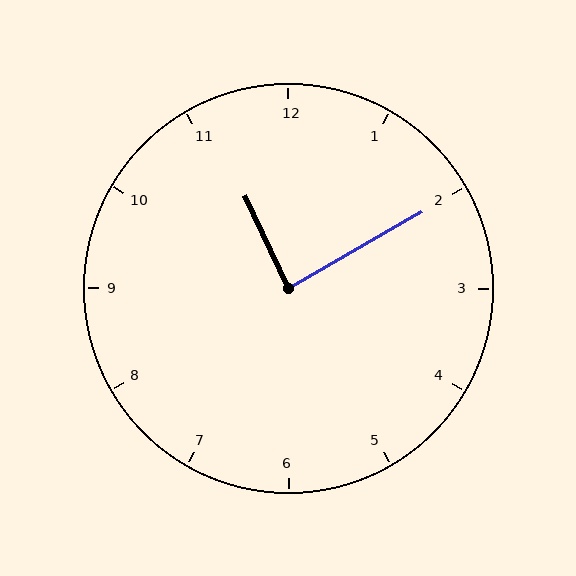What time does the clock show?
11:10.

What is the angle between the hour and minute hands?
Approximately 85 degrees.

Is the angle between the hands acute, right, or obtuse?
It is right.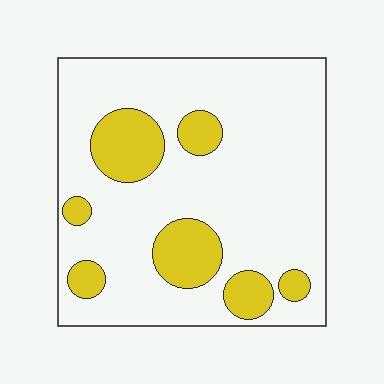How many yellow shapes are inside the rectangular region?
7.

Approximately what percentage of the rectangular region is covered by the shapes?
Approximately 20%.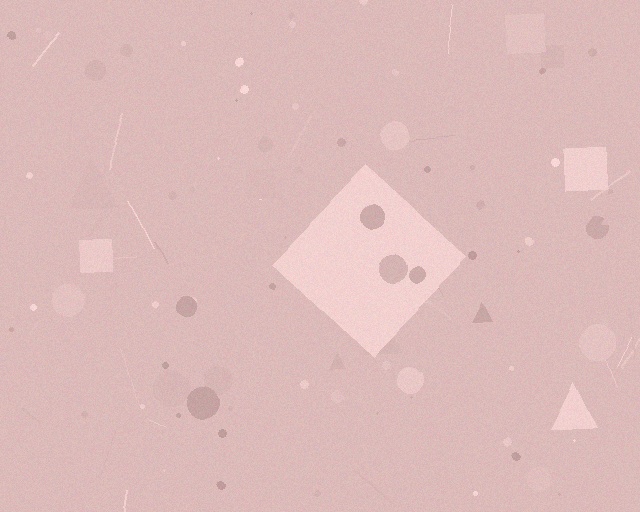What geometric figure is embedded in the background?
A diamond is embedded in the background.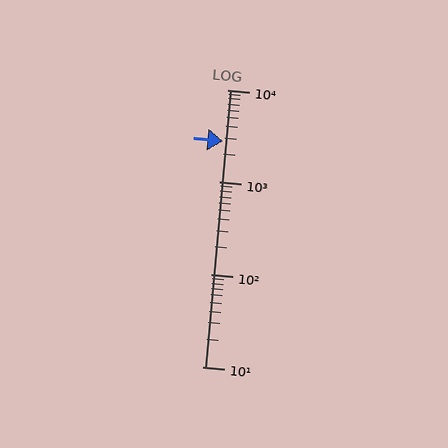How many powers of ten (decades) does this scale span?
The scale spans 3 decades, from 10 to 10000.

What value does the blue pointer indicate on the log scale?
The pointer indicates approximately 2800.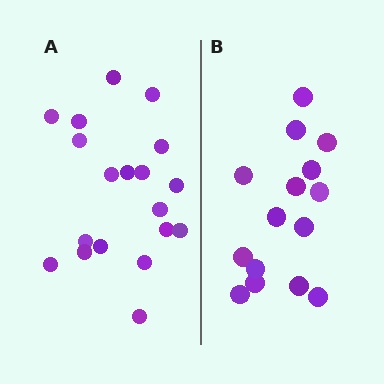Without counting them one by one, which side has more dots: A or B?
Region A (the left region) has more dots.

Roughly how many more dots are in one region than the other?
Region A has about 4 more dots than region B.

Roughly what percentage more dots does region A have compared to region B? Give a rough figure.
About 25% more.